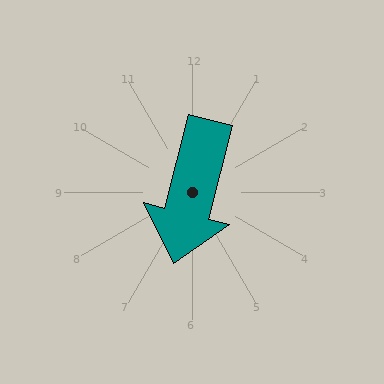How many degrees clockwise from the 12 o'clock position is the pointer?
Approximately 194 degrees.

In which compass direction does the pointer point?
South.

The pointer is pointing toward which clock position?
Roughly 6 o'clock.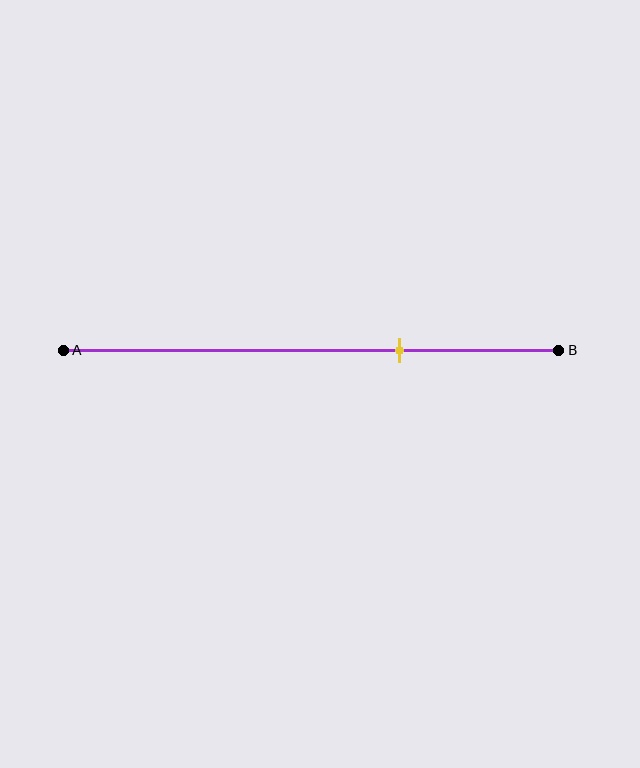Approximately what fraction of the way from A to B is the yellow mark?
The yellow mark is approximately 70% of the way from A to B.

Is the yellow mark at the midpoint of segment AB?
No, the mark is at about 70% from A, not at the 50% midpoint.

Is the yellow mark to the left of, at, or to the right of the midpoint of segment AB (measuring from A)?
The yellow mark is to the right of the midpoint of segment AB.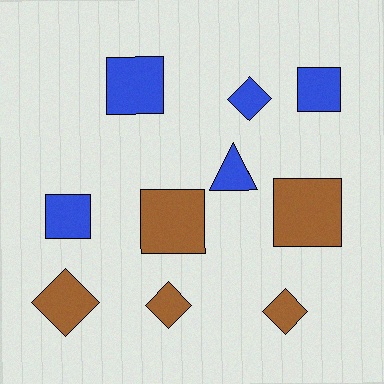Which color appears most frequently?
Blue, with 5 objects.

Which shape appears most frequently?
Square, with 5 objects.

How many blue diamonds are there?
There is 1 blue diamond.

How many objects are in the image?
There are 10 objects.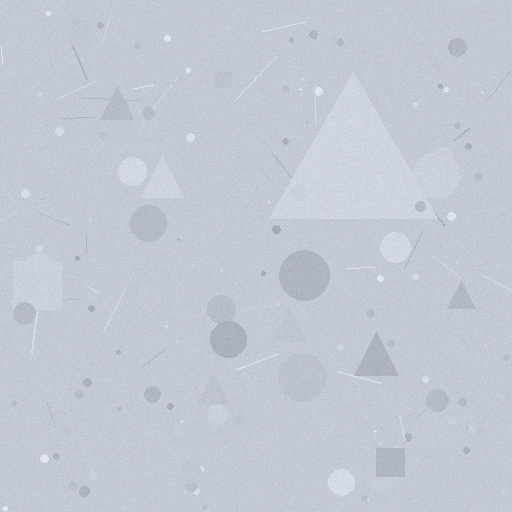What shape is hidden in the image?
A triangle is hidden in the image.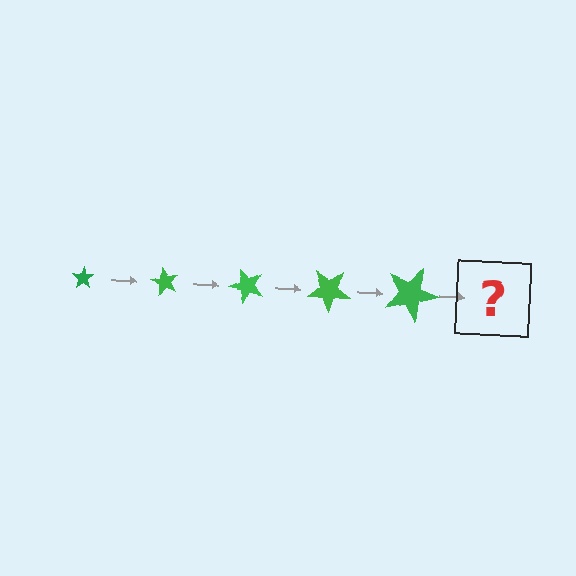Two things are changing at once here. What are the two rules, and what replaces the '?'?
The two rules are that the star grows larger each step and it rotates 60 degrees each step. The '?' should be a star, larger than the previous one and rotated 300 degrees from the start.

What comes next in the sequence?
The next element should be a star, larger than the previous one and rotated 300 degrees from the start.